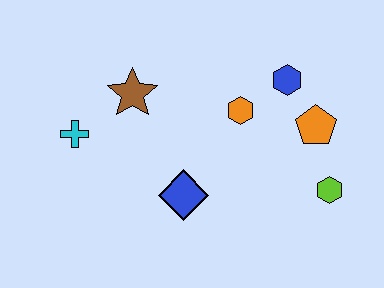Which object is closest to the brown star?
The cyan cross is closest to the brown star.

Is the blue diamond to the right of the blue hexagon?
No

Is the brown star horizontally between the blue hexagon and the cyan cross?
Yes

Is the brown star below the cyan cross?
No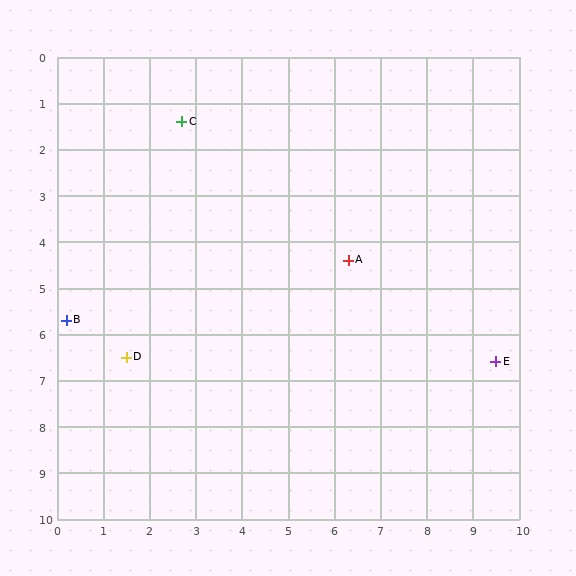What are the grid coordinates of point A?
Point A is at approximately (6.3, 4.4).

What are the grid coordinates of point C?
Point C is at approximately (2.7, 1.4).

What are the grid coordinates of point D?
Point D is at approximately (1.5, 6.5).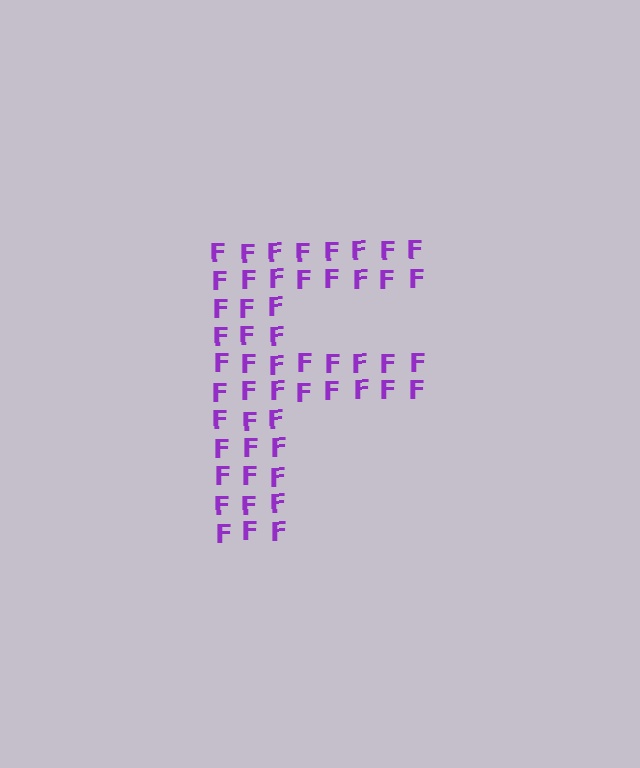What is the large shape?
The large shape is the letter F.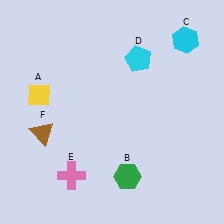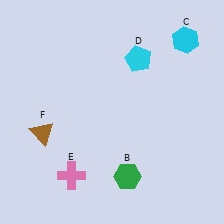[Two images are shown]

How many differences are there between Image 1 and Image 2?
There is 1 difference between the two images.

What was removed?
The yellow diamond (A) was removed in Image 2.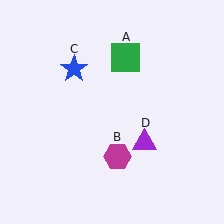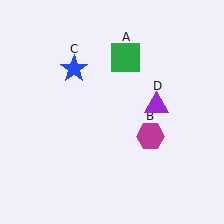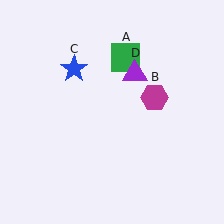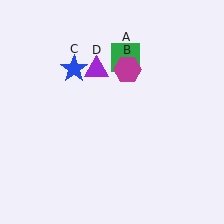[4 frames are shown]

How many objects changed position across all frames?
2 objects changed position: magenta hexagon (object B), purple triangle (object D).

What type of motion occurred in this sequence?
The magenta hexagon (object B), purple triangle (object D) rotated counterclockwise around the center of the scene.